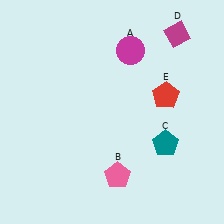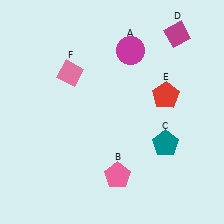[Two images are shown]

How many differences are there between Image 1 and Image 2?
There is 1 difference between the two images.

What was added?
A pink diamond (F) was added in Image 2.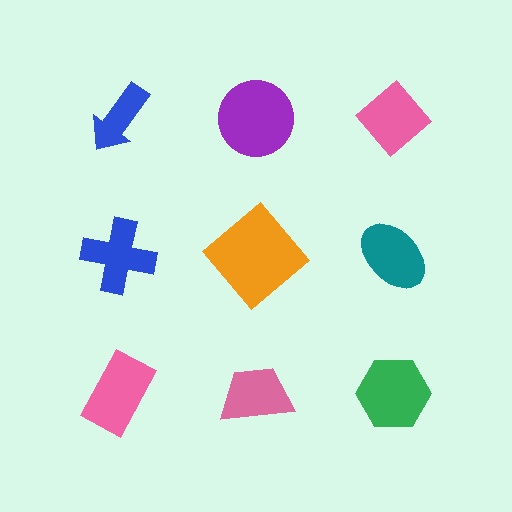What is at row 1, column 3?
A pink diamond.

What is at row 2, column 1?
A blue cross.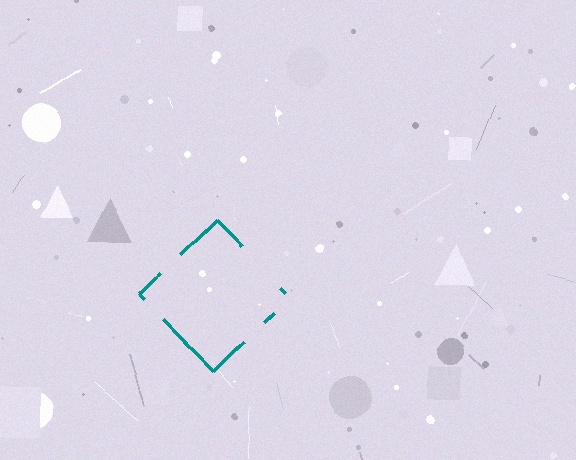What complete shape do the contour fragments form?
The contour fragments form a diamond.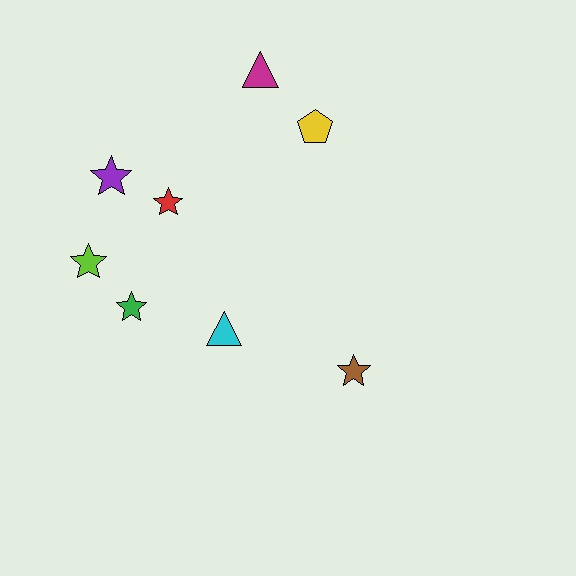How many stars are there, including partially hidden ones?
There are 5 stars.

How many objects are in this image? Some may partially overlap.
There are 8 objects.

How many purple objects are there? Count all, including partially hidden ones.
There is 1 purple object.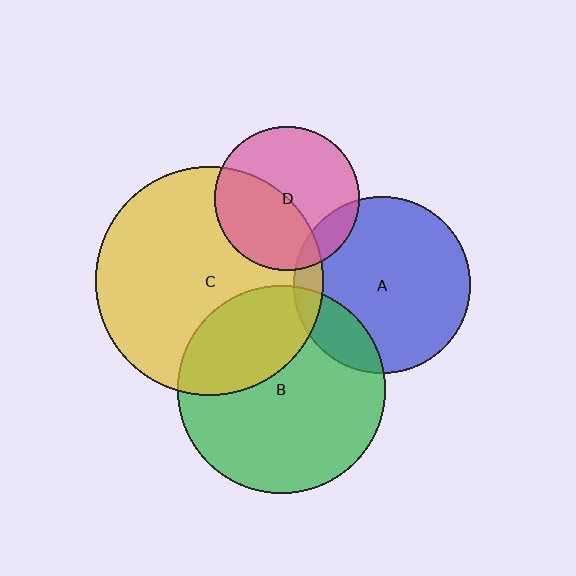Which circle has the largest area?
Circle C (yellow).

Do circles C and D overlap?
Yes.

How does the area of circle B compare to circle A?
Approximately 1.4 times.